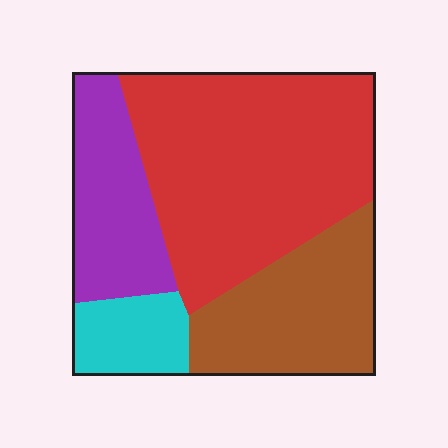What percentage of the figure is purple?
Purple takes up between a sixth and a third of the figure.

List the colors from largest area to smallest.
From largest to smallest: red, brown, purple, cyan.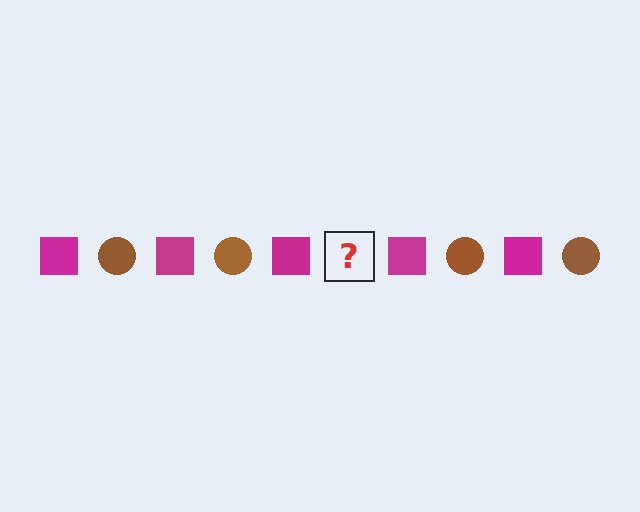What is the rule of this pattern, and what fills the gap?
The rule is that the pattern alternates between magenta square and brown circle. The gap should be filled with a brown circle.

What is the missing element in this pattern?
The missing element is a brown circle.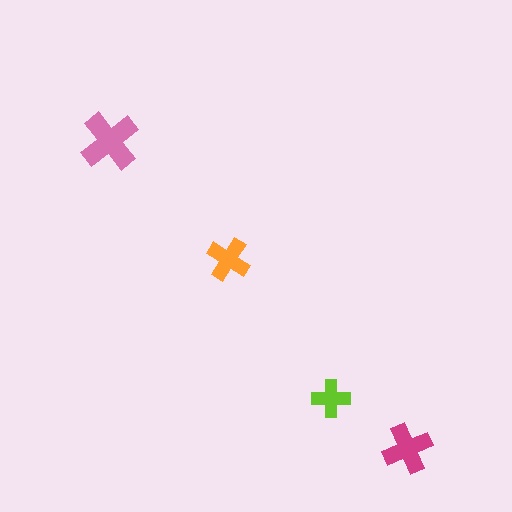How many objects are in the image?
There are 4 objects in the image.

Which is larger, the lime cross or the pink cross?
The pink one.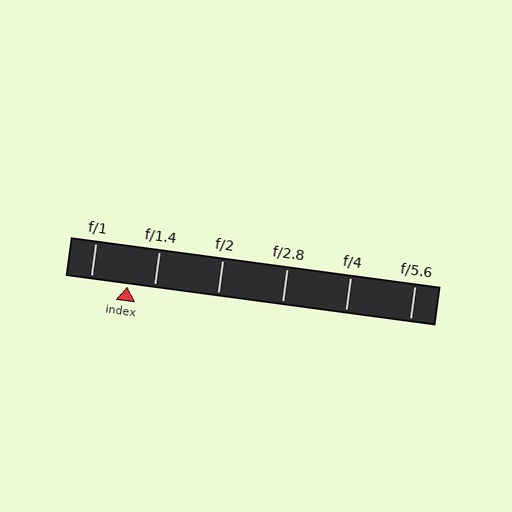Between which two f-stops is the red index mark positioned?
The index mark is between f/1 and f/1.4.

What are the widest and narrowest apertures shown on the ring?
The widest aperture shown is f/1 and the narrowest is f/5.6.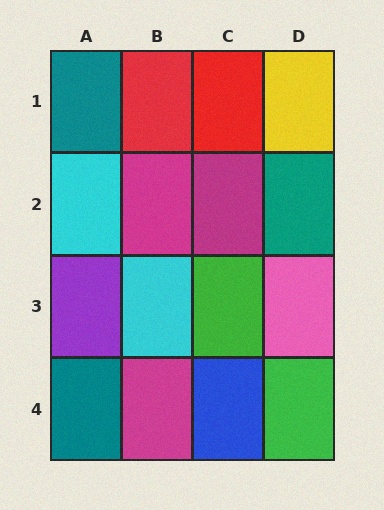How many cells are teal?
3 cells are teal.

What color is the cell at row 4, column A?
Teal.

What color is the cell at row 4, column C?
Blue.